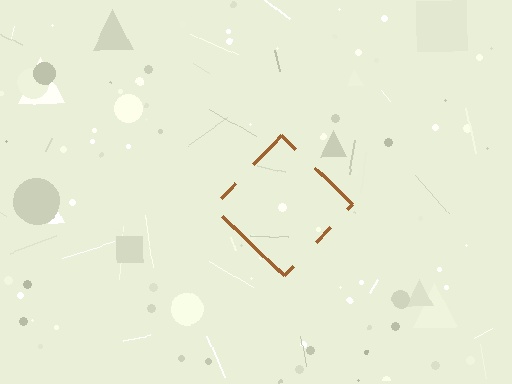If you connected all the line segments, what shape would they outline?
They would outline a diamond.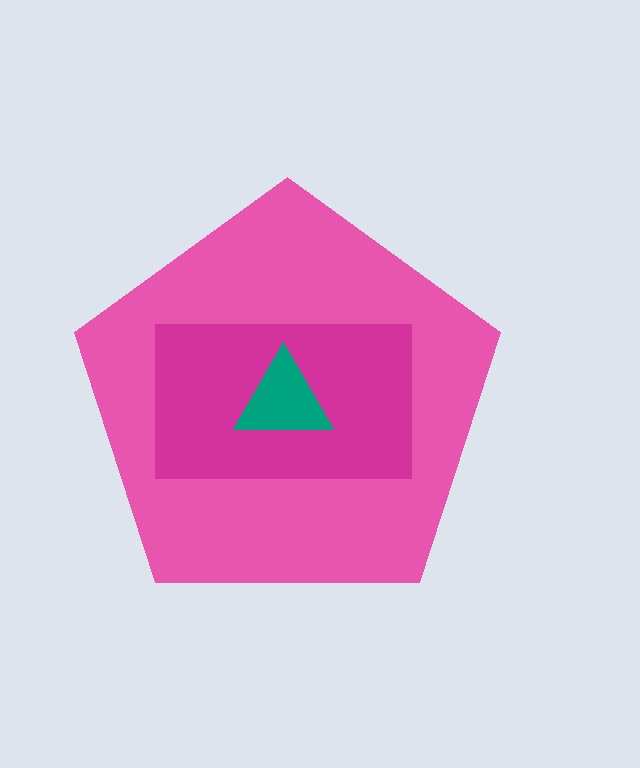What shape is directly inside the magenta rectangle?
The teal triangle.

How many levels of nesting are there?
3.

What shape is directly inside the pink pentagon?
The magenta rectangle.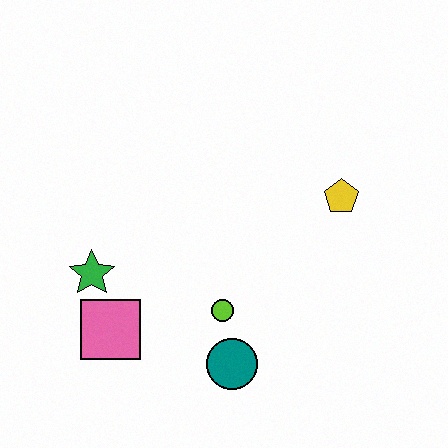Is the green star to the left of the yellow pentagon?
Yes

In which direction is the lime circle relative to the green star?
The lime circle is to the right of the green star.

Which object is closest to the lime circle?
The teal circle is closest to the lime circle.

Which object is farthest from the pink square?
The yellow pentagon is farthest from the pink square.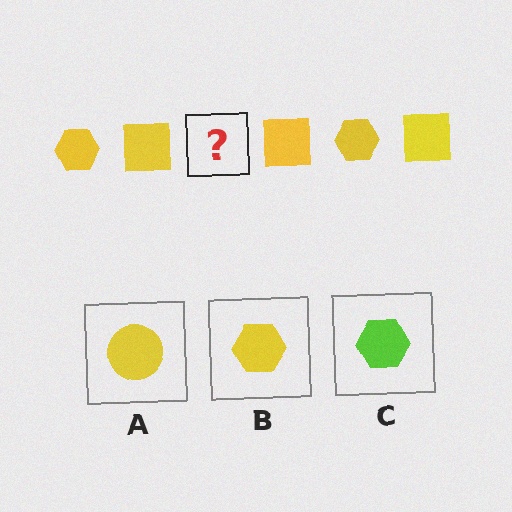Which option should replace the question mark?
Option B.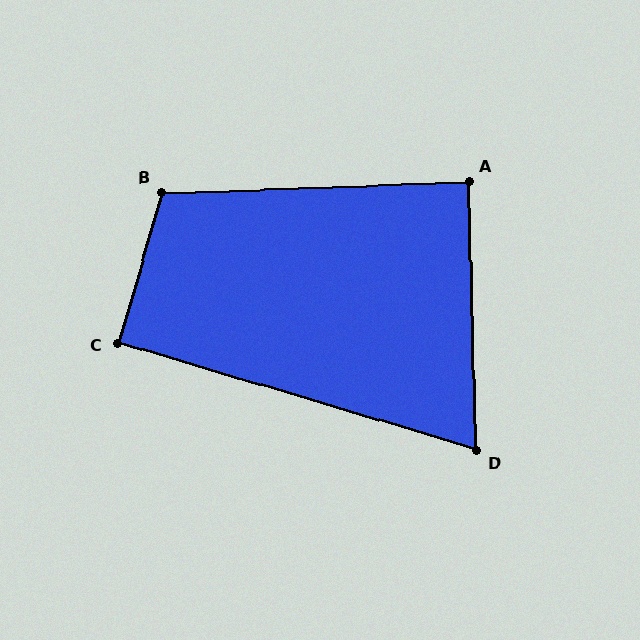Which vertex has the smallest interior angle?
D, at approximately 72 degrees.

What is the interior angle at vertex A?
Approximately 90 degrees (approximately right).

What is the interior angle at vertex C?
Approximately 90 degrees (approximately right).